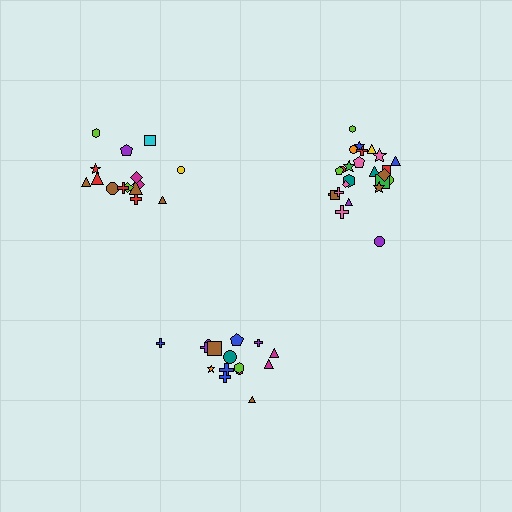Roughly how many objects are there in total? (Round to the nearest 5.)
Roughly 55 objects in total.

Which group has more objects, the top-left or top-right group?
The top-right group.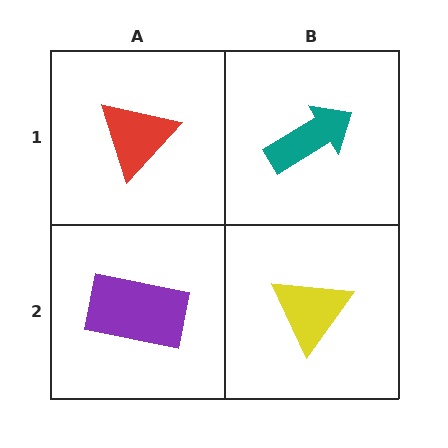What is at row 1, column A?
A red triangle.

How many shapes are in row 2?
2 shapes.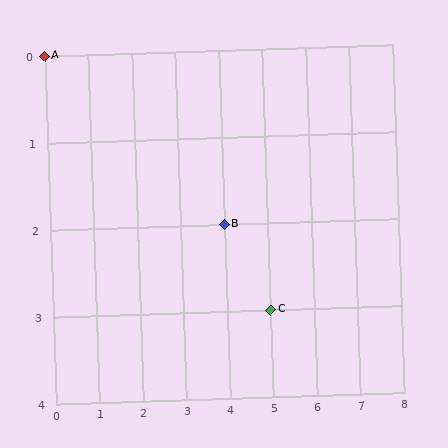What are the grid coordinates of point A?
Point A is at grid coordinates (0, 0).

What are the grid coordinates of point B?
Point B is at grid coordinates (4, 2).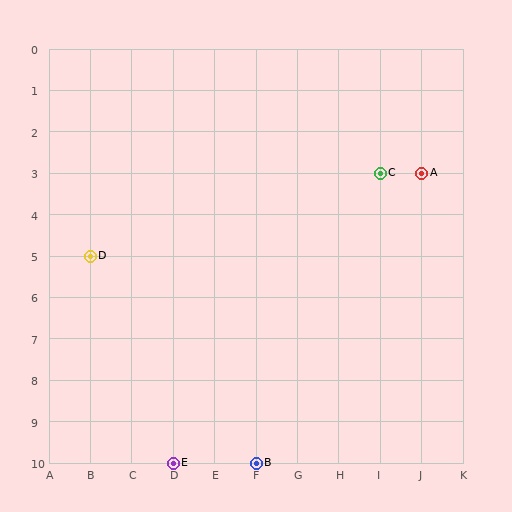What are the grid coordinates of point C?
Point C is at grid coordinates (I, 3).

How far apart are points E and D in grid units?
Points E and D are 2 columns and 5 rows apart (about 5.4 grid units diagonally).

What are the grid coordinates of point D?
Point D is at grid coordinates (B, 5).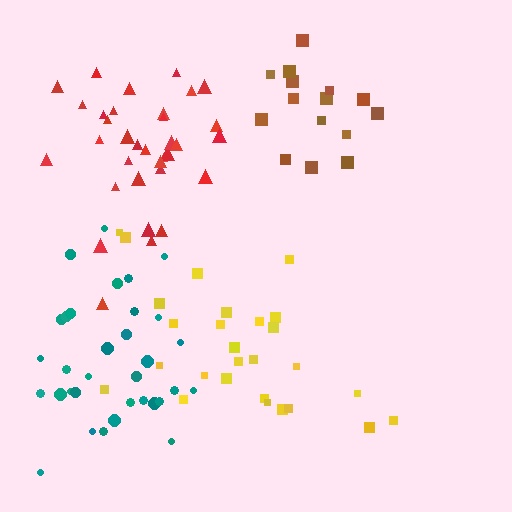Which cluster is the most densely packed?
Red.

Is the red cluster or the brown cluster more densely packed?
Red.